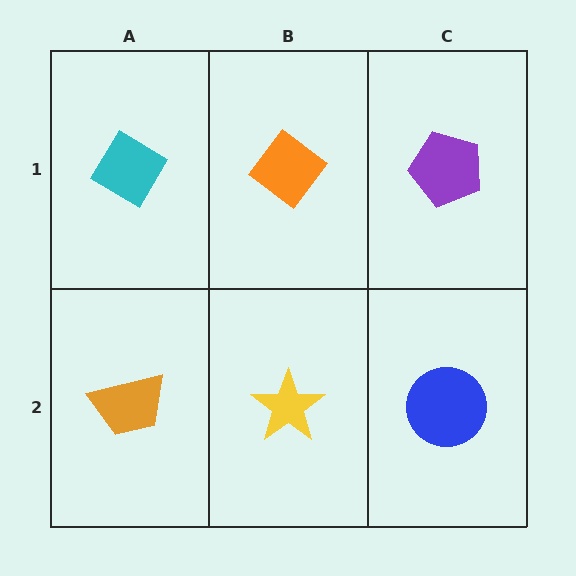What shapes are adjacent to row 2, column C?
A purple pentagon (row 1, column C), a yellow star (row 2, column B).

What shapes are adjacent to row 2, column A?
A cyan diamond (row 1, column A), a yellow star (row 2, column B).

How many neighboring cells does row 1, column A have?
2.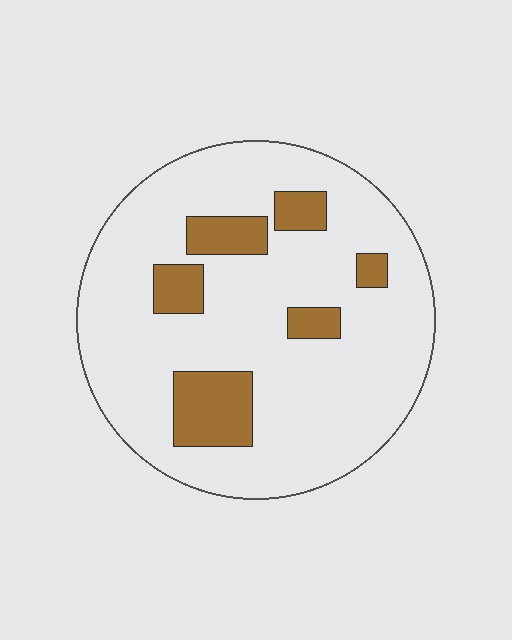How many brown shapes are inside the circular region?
6.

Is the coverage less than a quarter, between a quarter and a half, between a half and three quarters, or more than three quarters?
Less than a quarter.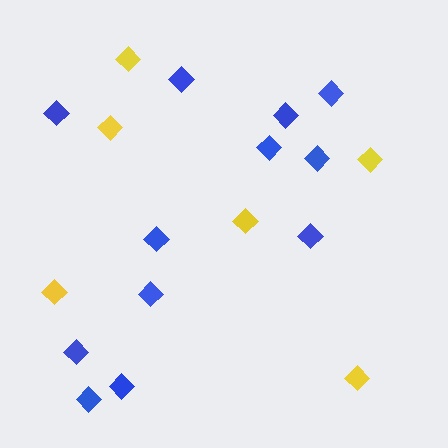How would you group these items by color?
There are 2 groups: one group of yellow diamonds (6) and one group of blue diamonds (12).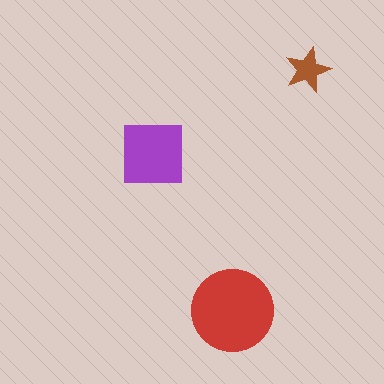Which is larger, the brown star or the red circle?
The red circle.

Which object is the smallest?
The brown star.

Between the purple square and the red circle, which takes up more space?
The red circle.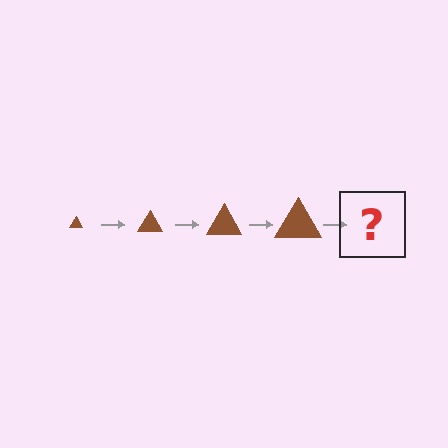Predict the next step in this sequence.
The next step is a brown triangle, larger than the previous one.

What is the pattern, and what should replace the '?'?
The pattern is that the triangle gets progressively larger each step. The '?' should be a brown triangle, larger than the previous one.